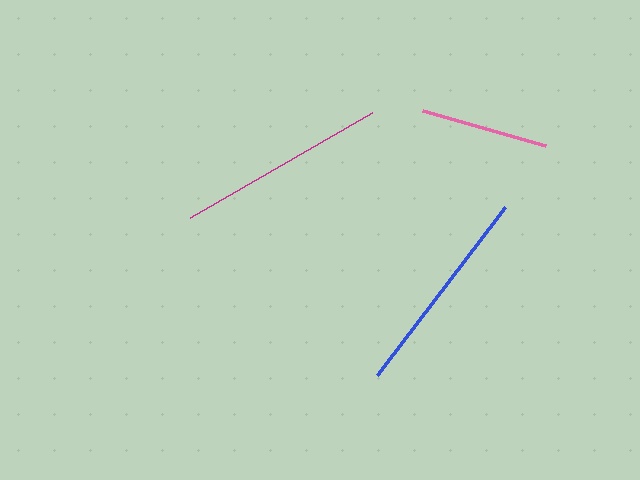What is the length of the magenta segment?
The magenta segment is approximately 210 pixels long.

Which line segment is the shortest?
The pink line is the shortest at approximately 127 pixels.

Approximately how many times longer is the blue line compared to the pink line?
The blue line is approximately 1.7 times the length of the pink line.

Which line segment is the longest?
The blue line is the longest at approximately 212 pixels.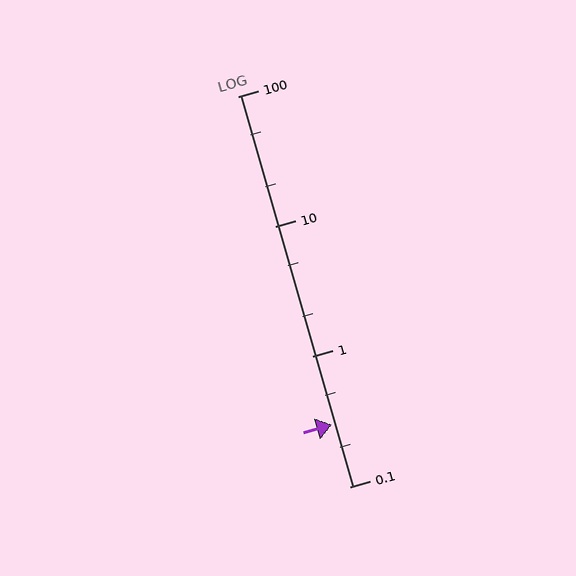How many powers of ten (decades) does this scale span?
The scale spans 3 decades, from 0.1 to 100.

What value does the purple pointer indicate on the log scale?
The pointer indicates approximately 0.3.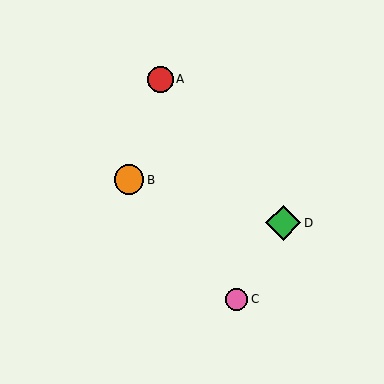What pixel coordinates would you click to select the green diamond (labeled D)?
Click at (283, 223) to select the green diamond D.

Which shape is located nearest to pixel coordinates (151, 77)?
The red circle (labeled A) at (160, 79) is nearest to that location.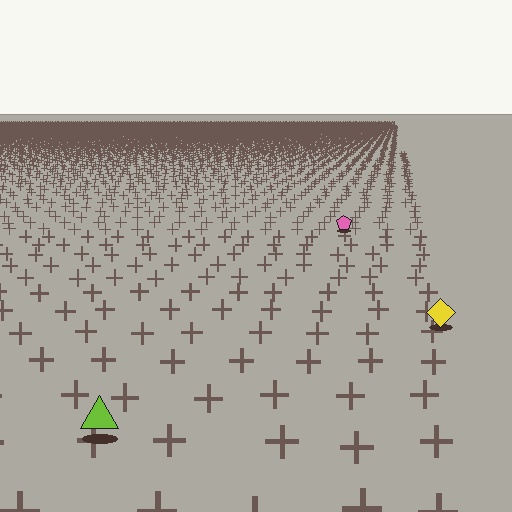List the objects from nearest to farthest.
From nearest to farthest: the lime triangle, the yellow diamond, the pink pentagon.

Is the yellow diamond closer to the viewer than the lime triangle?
No. The lime triangle is closer — you can tell from the texture gradient: the ground texture is coarser near it.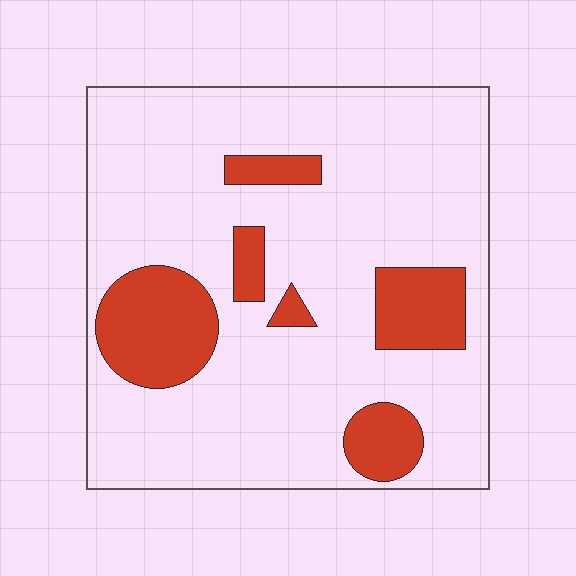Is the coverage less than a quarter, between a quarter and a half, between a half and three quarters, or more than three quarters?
Less than a quarter.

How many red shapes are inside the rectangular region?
6.